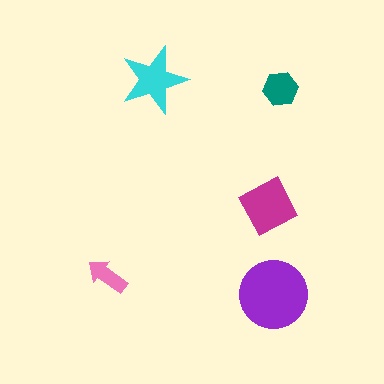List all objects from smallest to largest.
The pink arrow, the teal hexagon, the cyan star, the magenta diamond, the purple circle.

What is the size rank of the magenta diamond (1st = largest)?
2nd.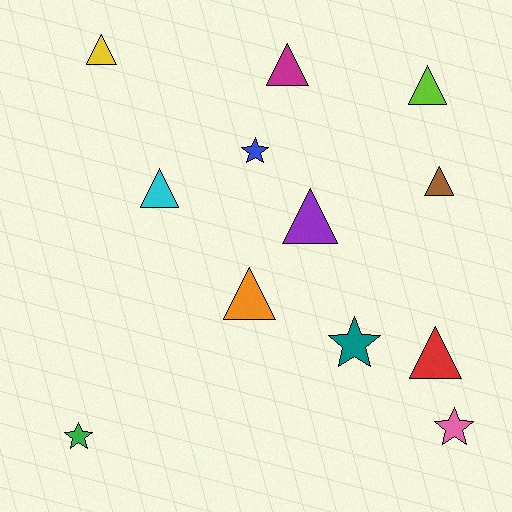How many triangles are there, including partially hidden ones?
There are 8 triangles.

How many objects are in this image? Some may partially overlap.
There are 12 objects.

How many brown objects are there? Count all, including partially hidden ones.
There is 1 brown object.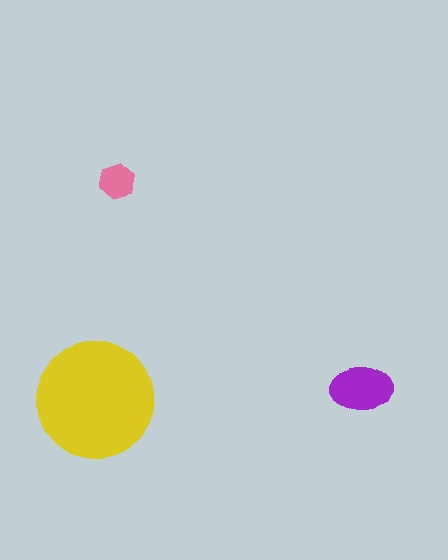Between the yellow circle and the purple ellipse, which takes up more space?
The yellow circle.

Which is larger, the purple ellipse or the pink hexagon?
The purple ellipse.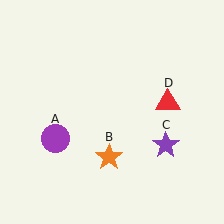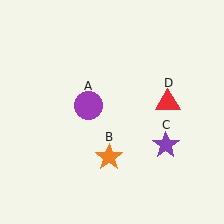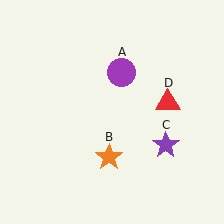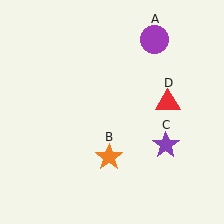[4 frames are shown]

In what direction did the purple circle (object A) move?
The purple circle (object A) moved up and to the right.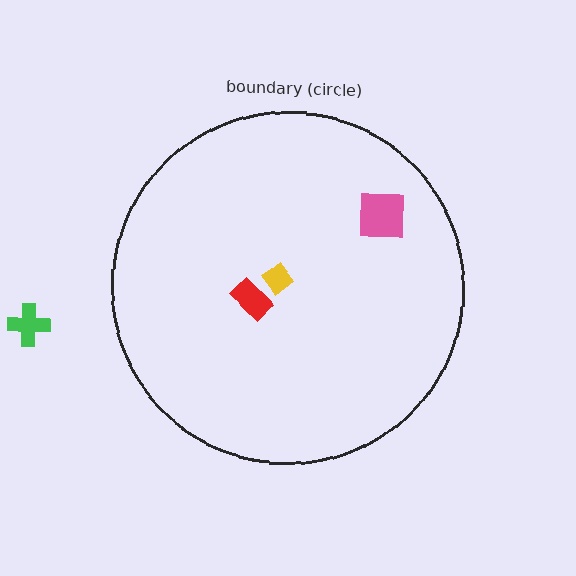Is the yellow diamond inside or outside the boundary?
Inside.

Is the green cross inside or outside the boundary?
Outside.